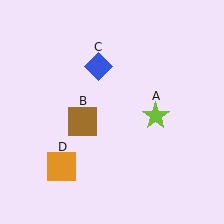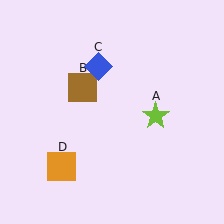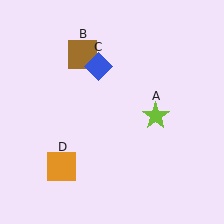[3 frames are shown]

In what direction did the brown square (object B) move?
The brown square (object B) moved up.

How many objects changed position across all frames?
1 object changed position: brown square (object B).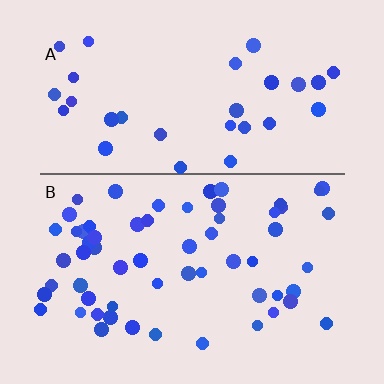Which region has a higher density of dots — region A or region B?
B (the bottom).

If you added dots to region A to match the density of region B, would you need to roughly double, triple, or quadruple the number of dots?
Approximately double.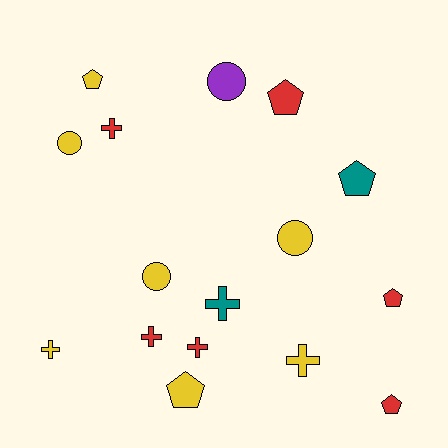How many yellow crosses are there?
There are 2 yellow crosses.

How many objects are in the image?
There are 16 objects.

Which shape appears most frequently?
Pentagon, with 6 objects.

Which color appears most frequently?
Yellow, with 7 objects.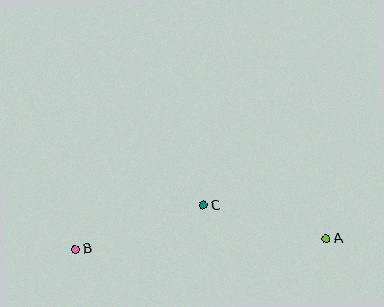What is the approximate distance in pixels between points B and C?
The distance between B and C is approximately 135 pixels.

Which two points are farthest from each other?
Points A and B are farthest from each other.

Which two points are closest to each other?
Points A and C are closest to each other.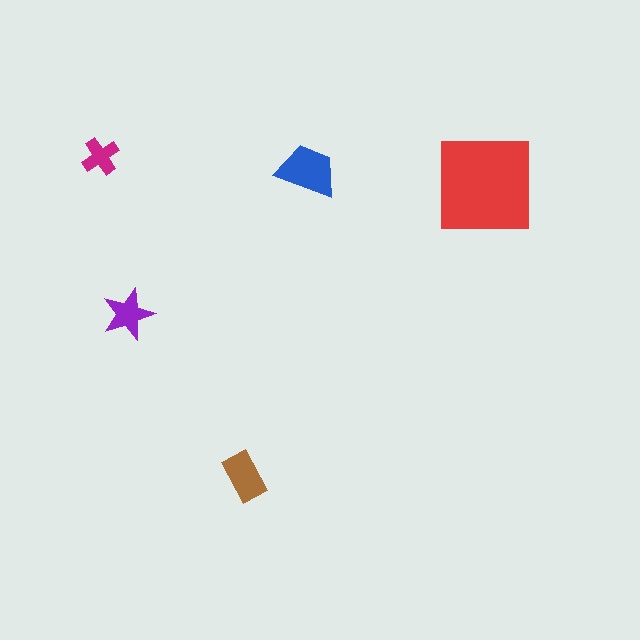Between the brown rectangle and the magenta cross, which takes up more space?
The brown rectangle.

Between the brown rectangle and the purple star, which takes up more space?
The brown rectangle.